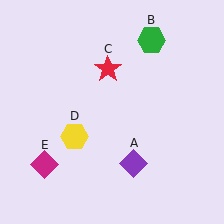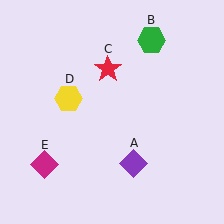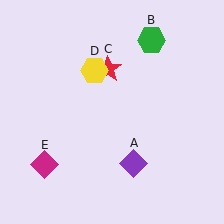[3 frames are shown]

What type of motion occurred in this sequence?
The yellow hexagon (object D) rotated clockwise around the center of the scene.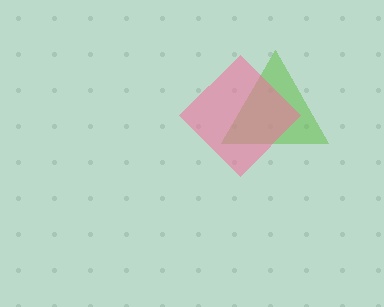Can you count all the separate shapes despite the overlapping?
Yes, there are 2 separate shapes.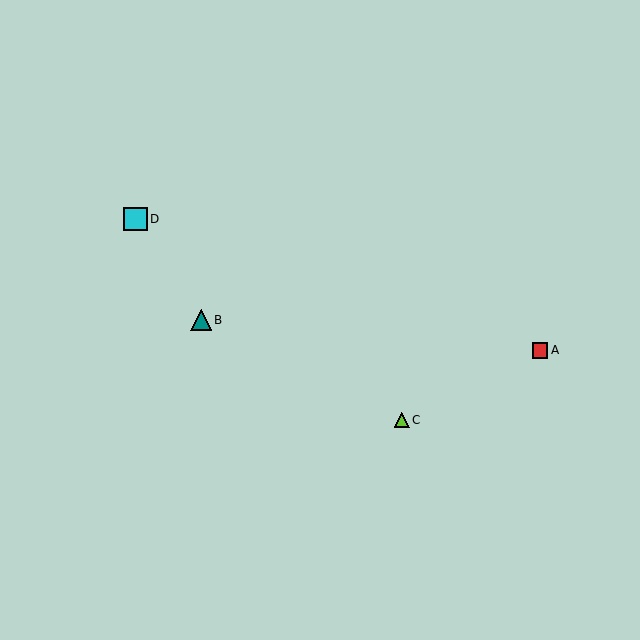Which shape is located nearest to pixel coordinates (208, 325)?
The teal triangle (labeled B) at (201, 320) is nearest to that location.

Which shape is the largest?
The cyan square (labeled D) is the largest.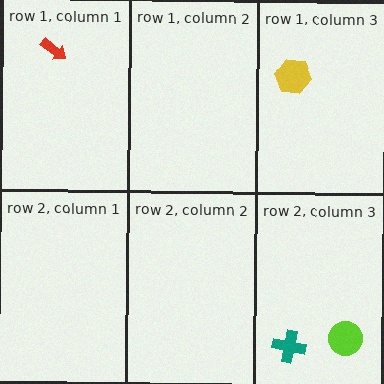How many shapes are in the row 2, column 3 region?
2.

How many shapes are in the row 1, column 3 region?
1.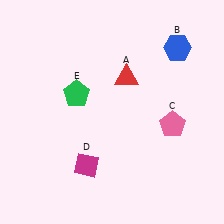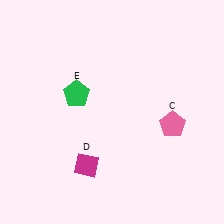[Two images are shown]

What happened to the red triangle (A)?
The red triangle (A) was removed in Image 2. It was in the top-right area of Image 1.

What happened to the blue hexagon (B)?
The blue hexagon (B) was removed in Image 2. It was in the top-right area of Image 1.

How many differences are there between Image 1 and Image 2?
There are 2 differences between the two images.